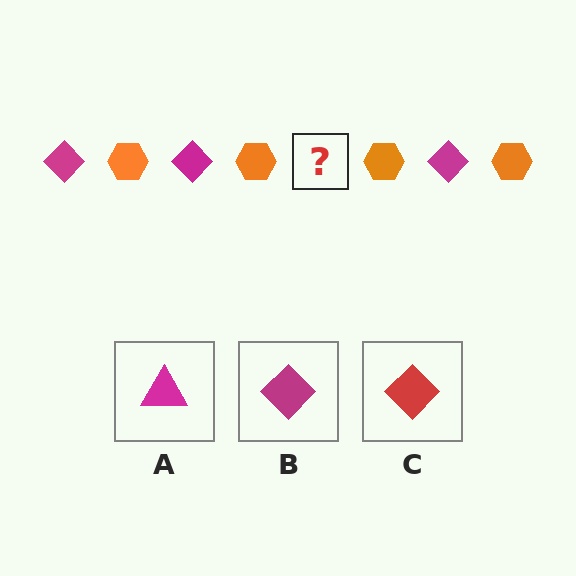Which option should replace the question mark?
Option B.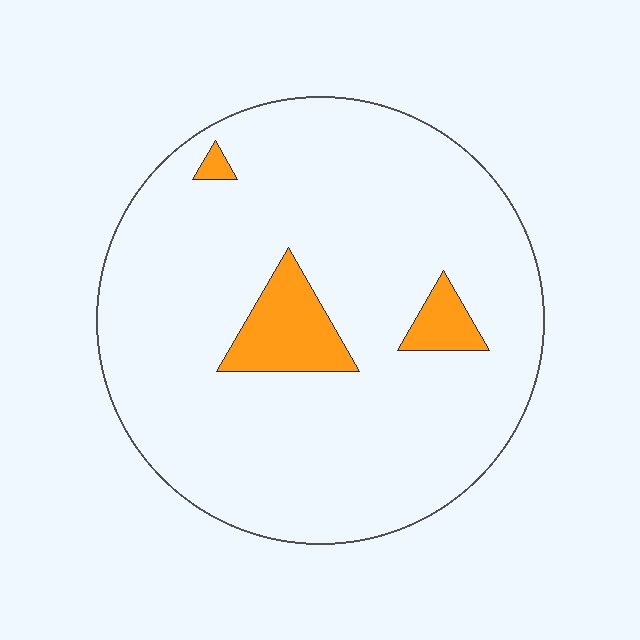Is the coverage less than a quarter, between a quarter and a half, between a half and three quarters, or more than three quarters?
Less than a quarter.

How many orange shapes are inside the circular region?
3.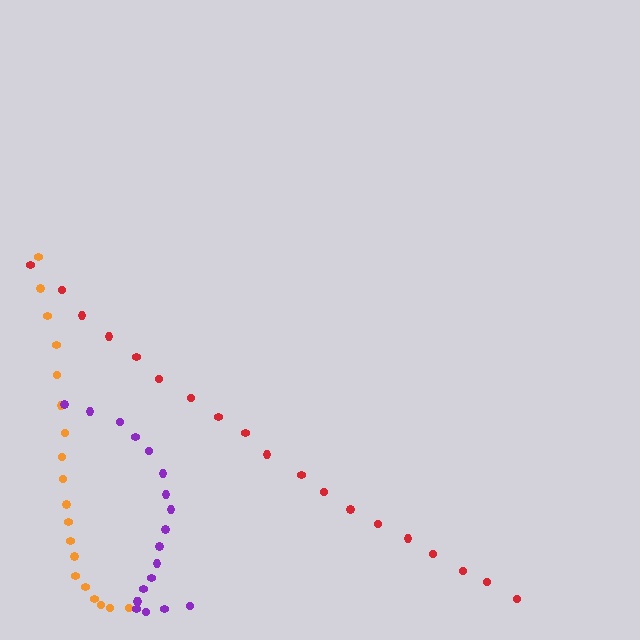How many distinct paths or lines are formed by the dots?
There are 3 distinct paths.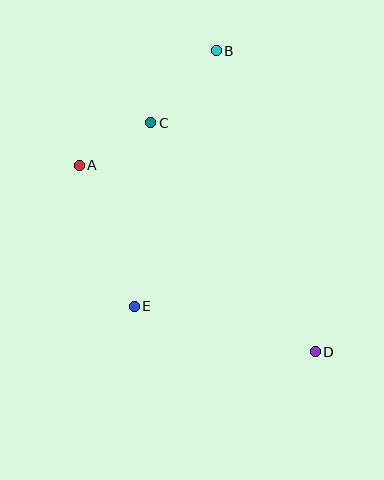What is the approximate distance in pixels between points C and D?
The distance between C and D is approximately 282 pixels.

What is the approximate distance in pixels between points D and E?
The distance between D and E is approximately 187 pixels.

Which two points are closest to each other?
Points A and C are closest to each other.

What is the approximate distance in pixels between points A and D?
The distance between A and D is approximately 301 pixels.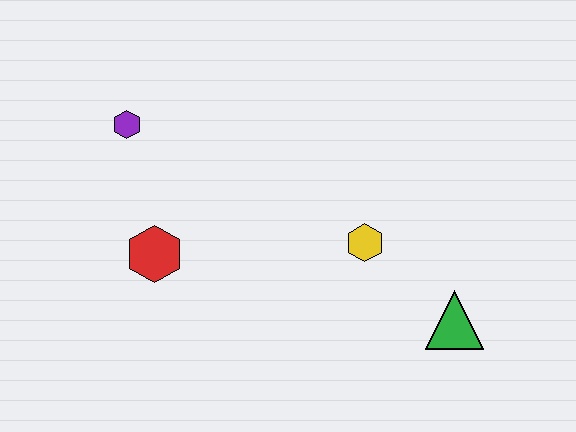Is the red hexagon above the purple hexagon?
No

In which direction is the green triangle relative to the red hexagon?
The green triangle is to the right of the red hexagon.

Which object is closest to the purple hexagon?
The red hexagon is closest to the purple hexagon.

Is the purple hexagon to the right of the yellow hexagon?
No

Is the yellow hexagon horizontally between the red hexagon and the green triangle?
Yes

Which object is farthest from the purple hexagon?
The green triangle is farthest from the purple hexagon.